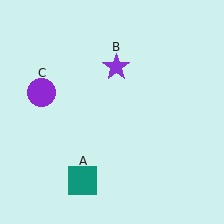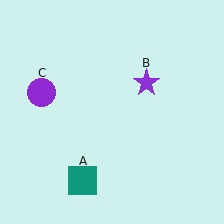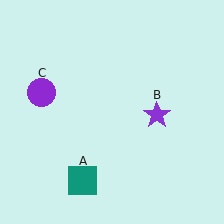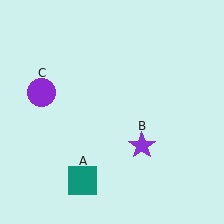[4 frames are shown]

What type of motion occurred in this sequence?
The purple star (object B) rotated clockwise around the center of the scene.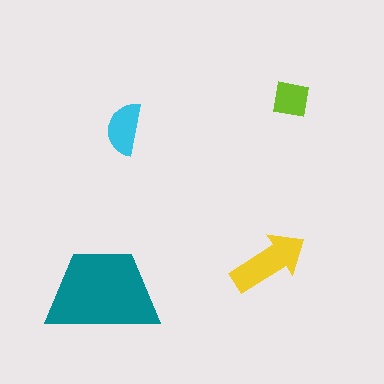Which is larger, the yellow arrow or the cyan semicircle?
The yellow arrow.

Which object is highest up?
The lime square is topmost.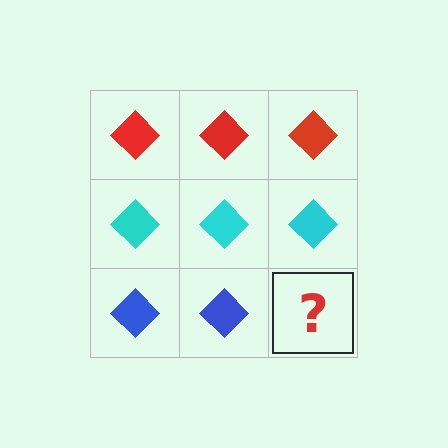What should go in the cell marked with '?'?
The missing cell should contain a blue diamond.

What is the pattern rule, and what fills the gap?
The rule is that each row has a consistent color. The gap should be filled with a blue diamond.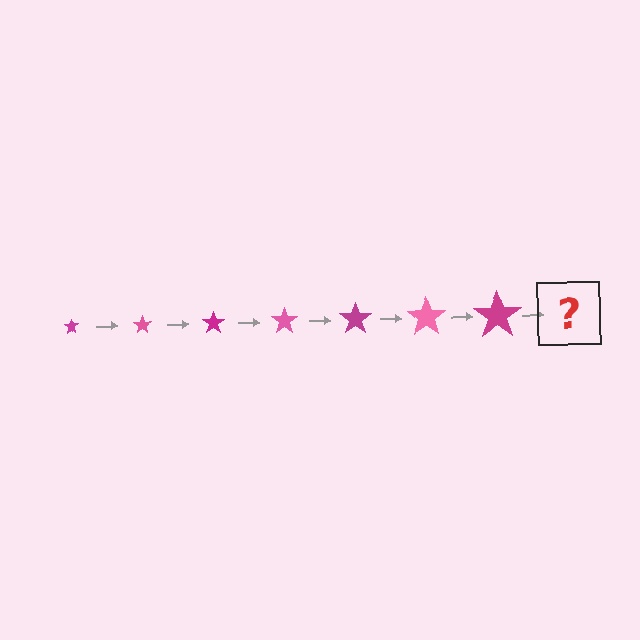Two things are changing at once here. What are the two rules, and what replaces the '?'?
The two rules are that the star grows larger each step and the color cycles through magenta and pink. The '?' should be a pink star, larger than the previous one.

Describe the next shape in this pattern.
It should be a pink star, larger than the previous one.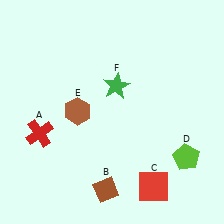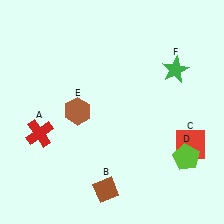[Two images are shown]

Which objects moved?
The objects that moved are: the red square (C), the green star (F).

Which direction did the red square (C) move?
The red square (C) moved up.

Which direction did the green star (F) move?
The green star (F) moved right.